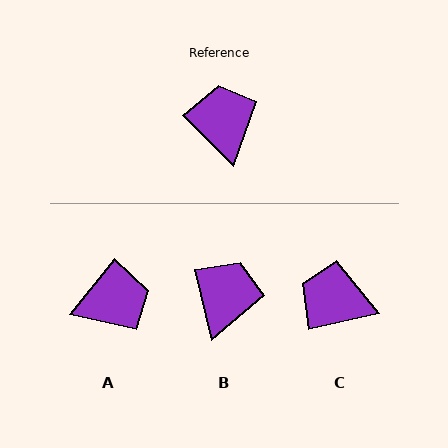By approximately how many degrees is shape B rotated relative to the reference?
Approximately 31 degrees clockwise.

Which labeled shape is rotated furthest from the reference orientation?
A, about 84 degrees away.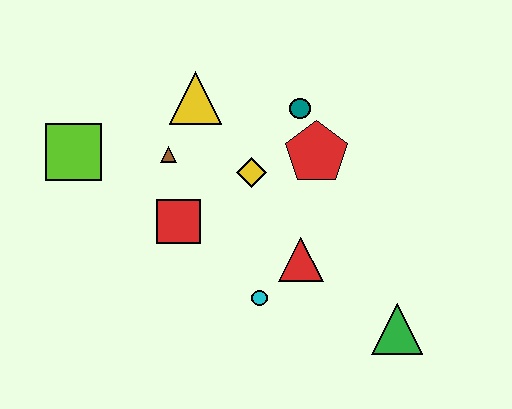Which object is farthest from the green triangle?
The lime square is farthest from the green triangle.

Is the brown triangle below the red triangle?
No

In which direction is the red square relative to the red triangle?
The red square is to the left of the red triangle.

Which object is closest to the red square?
The brown triangle is closest to the red square.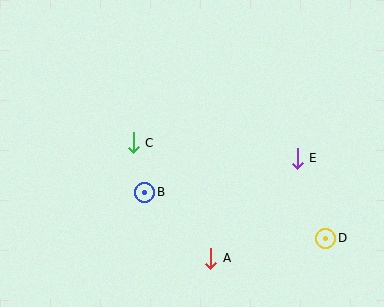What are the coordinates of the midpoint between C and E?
The midpoint between C and E is at (215, 151).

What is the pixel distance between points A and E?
The distance between A and E is 132 pixels.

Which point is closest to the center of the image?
Point C at (133, 143) is closest to the center.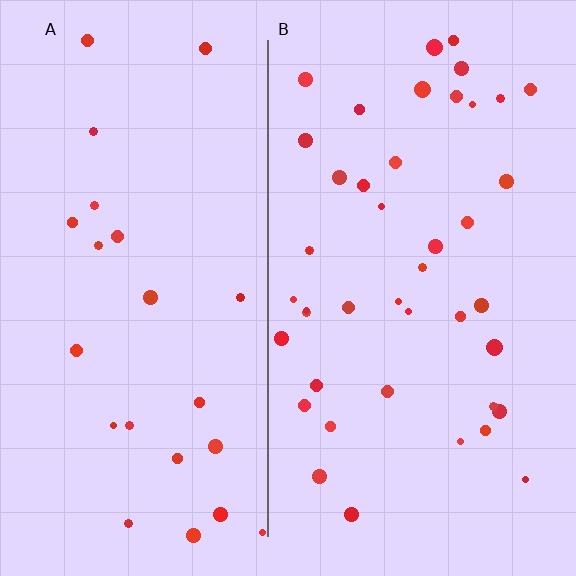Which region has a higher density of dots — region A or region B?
B (the right).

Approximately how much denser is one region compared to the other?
Approximately 1.9× — region B over region A.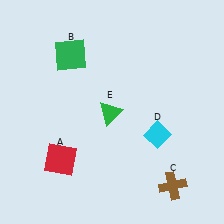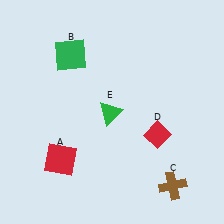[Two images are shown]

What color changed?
The diamond (D) changed from cyan in Image 1 to red in Image 2.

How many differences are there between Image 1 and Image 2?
There is 1 difference between the two images.